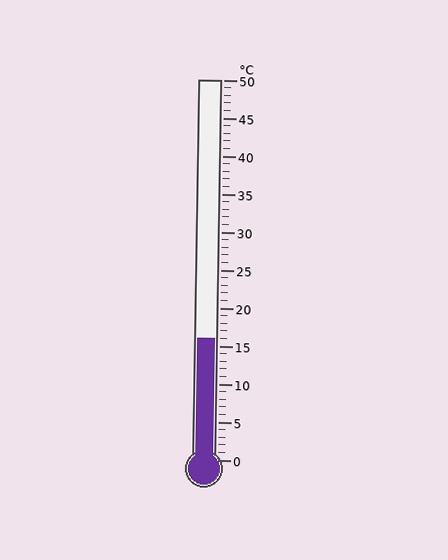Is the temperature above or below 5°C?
The temperature is above 5°C.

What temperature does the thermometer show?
The thermometer shows approximately 16°C.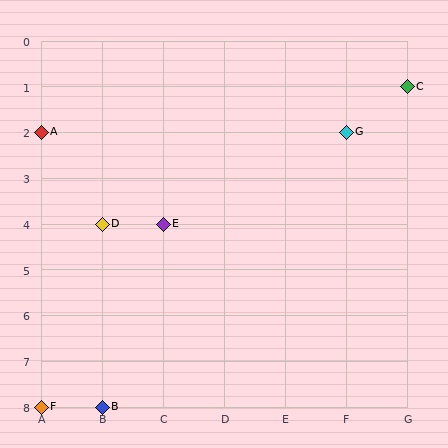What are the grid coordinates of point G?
Point G is at grid coordinates (F, 2).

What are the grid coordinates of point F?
Point F is at grid coordinates (A, 8).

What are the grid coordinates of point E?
Point E is at grid coordinates (C, 4).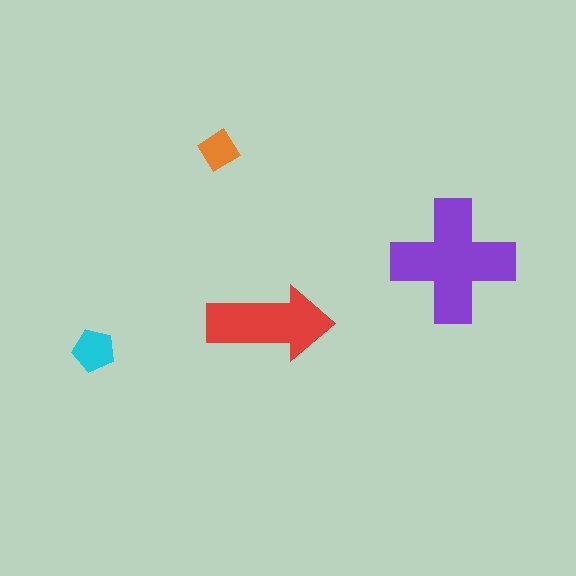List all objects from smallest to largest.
The orange diamond, the cyan pentagon, the red arrow, the purple cross.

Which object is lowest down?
The cyan pentagon is bottommost.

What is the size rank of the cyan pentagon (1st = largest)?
3rd.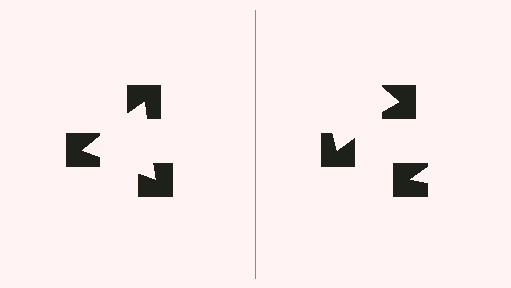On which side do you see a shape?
An illusory triangle appears on the left side. On the right side the wedge cuts are rotated, so no coherent shape forms.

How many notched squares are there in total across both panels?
6 — 3 on each side.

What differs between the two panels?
The notched squares are positioned identically on both sides; only the wedge orientations differ. On the left they align to a triangle; on the right they are misaligned.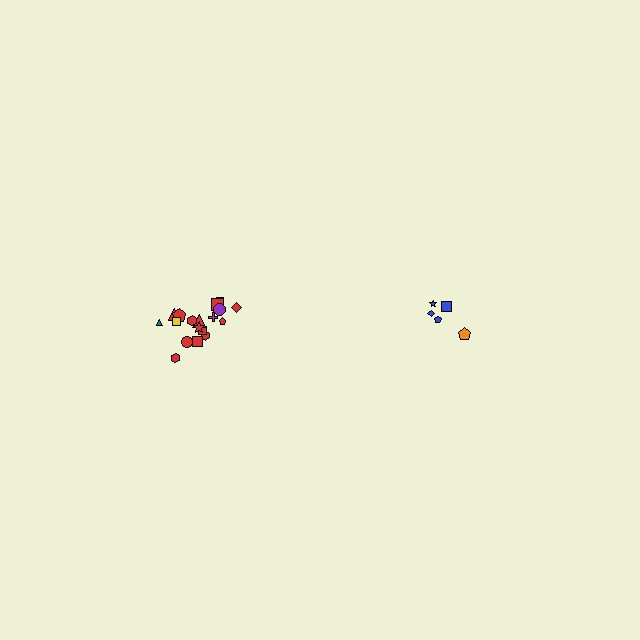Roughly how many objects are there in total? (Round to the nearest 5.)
Roughly 25 objects in total.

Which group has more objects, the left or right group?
The left group.